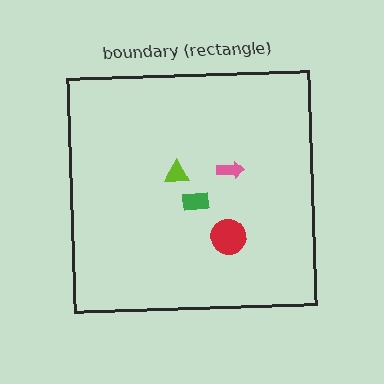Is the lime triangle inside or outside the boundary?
Inside.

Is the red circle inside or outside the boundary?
Inside.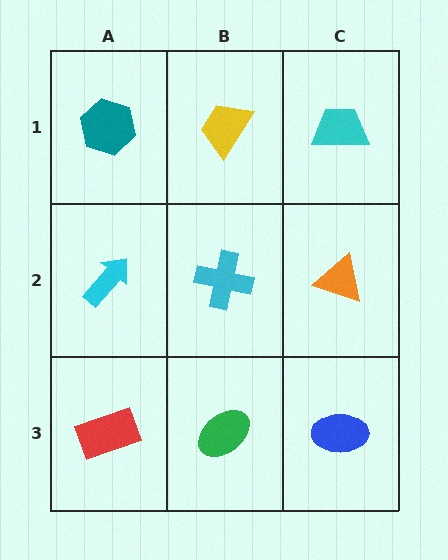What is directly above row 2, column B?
A yellow trapezoid.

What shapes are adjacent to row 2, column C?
A cyan trapezoid (row 1, column C), a blue ellipse (row 3, column C), a cyan cross (row 2, column B).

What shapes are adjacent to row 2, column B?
A yellow trapezoid (row 1, column B), a green ellipse (row 3, column B), a cyan arrow (row 2, column A), an orange triangle (row 2, column C).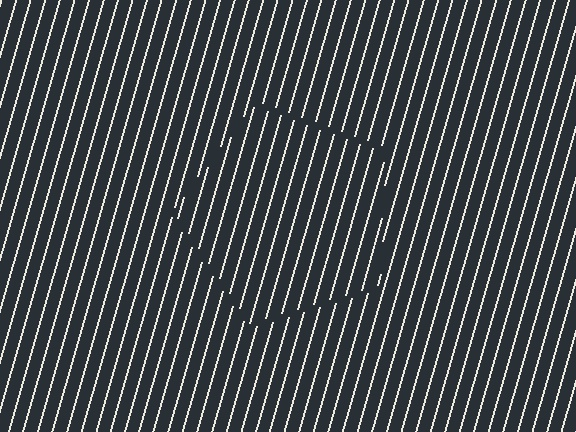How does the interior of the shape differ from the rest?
The interior of the shape contains the same grating, shifted by half a period — the contour is defined by the phase discontinuity where line-ends from the inner and outer gratings abut.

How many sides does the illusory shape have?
5 sides — the line-ends trace a pentagon.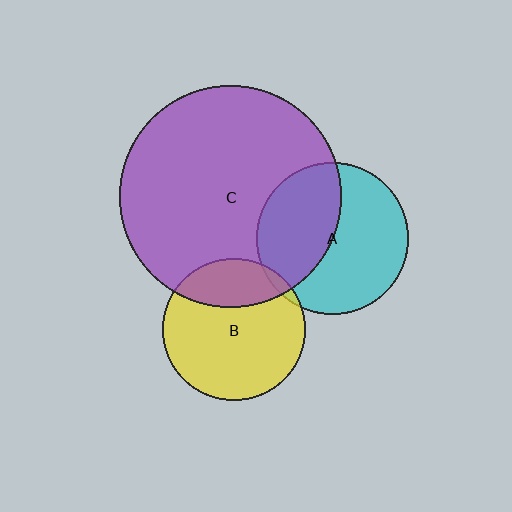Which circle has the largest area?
Circle C (purple).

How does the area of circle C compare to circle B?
Approximately 2.4 times.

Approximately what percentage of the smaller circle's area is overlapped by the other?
Approximately 45%.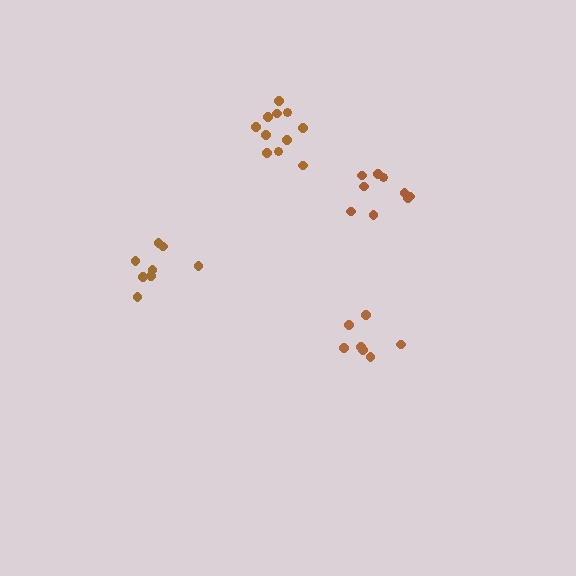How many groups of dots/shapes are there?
There are 4 groups.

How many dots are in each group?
Group 1: 7 dots, Group 2: 9 dots, Group 3: 11 dots, Group 4: 8 dots (35 total).